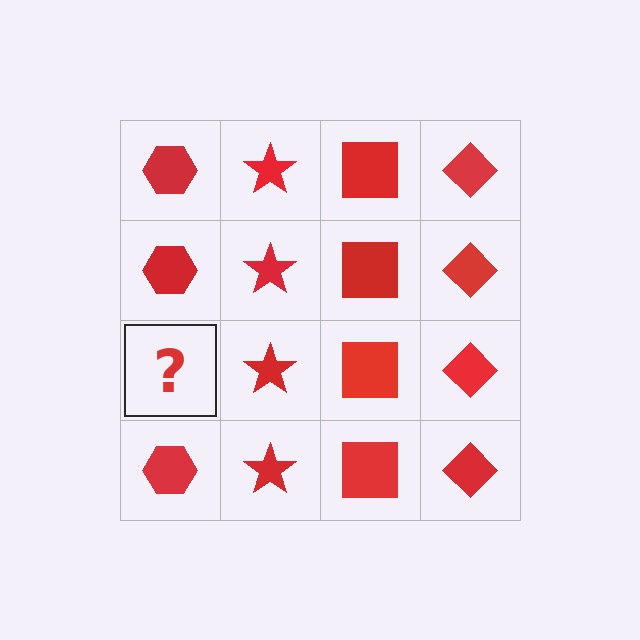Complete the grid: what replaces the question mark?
The question mark should be replaced with a red hexagon.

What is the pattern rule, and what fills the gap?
The rule is that each column has a consistent shape. The gap should be filled with a red hexagon.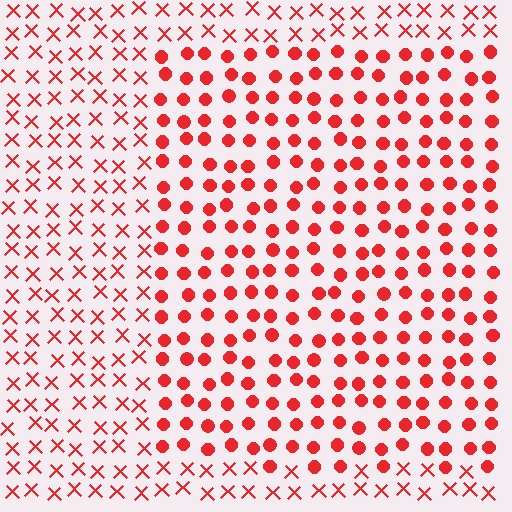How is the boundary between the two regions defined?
The boundary is defined by a change in element shape: circles inside vs. X marks outside. All elements share the same color and spacing.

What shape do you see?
I see a rectangle.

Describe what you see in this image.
The image is filled with small red elements arranged in a uniform grid. A rectangle-shaped region contains circles, while the surrounding area contains X marks. The boundary is defined purely by the change in element shape.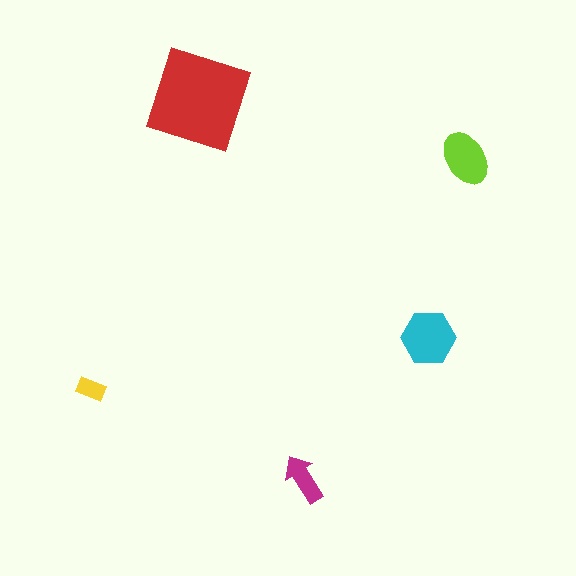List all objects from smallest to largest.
The yellow rectangle, the magenta arrow, the lime ellipse, the cyan hexagon, the red diamond.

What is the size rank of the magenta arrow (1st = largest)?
4th.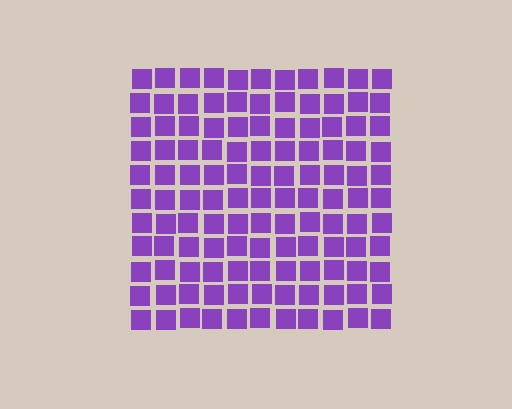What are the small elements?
The small elements are squares.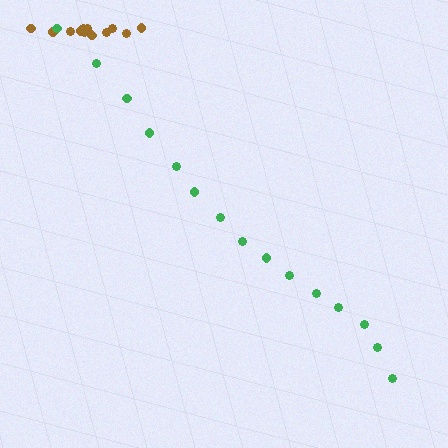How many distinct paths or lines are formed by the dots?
There are 2 distinct paths.